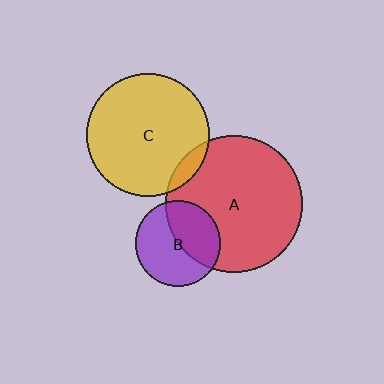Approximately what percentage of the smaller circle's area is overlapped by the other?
Approximately 45%.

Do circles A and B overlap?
Yes.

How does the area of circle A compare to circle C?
Approximately 1.2 times.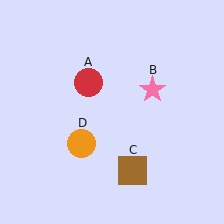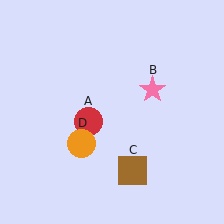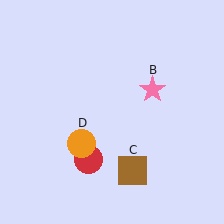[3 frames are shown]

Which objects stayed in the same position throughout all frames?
Pink star (object B) and brown square (object C) and orange circle (object D) remained stationary.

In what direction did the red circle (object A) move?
The red circle (object A) moved down.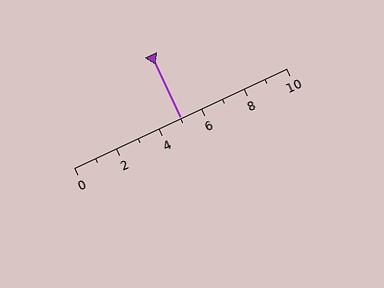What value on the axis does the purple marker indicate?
The marker indicates approximately 5.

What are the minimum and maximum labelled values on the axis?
The axis runs from 0 to 10.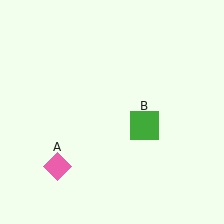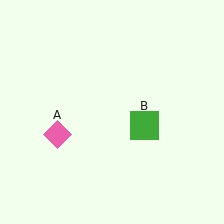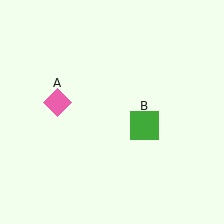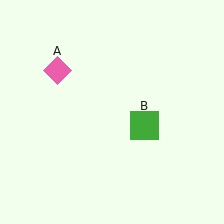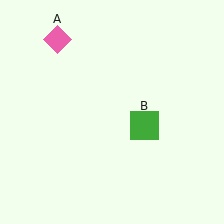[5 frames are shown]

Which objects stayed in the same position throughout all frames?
Green square (object B) remained stationary.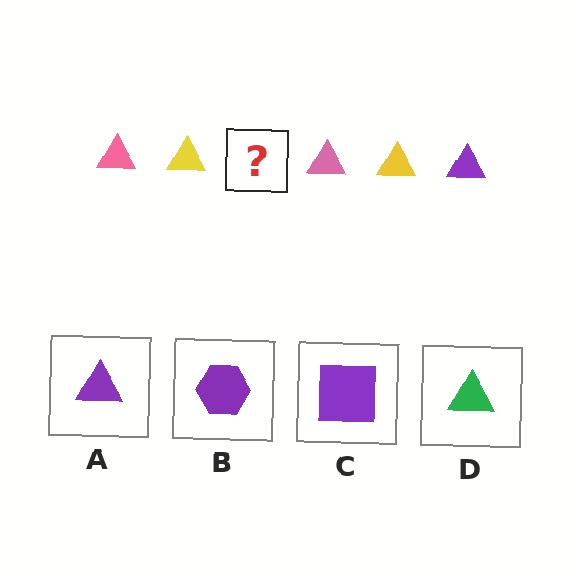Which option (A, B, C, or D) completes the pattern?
A.